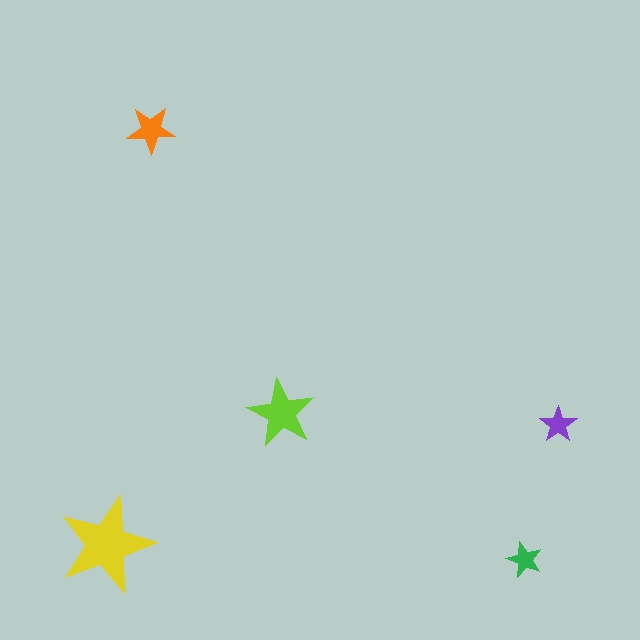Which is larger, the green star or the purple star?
The purple one.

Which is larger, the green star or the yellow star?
The yellow one.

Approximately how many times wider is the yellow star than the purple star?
About 2.5 times wider.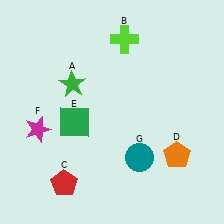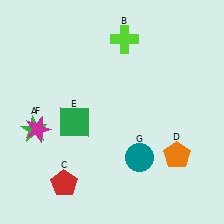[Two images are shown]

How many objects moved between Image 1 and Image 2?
1 object moved between the two images.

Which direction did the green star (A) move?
The green star (A) moved down.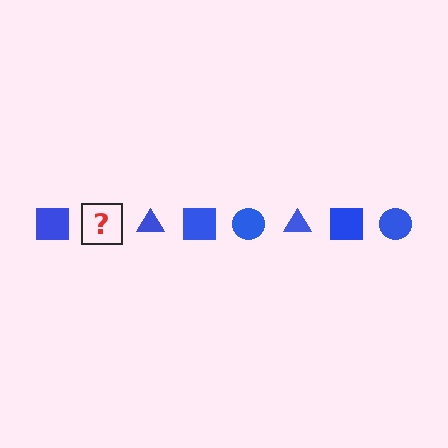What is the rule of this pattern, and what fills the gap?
The rule is that the pattern cycles through square, circle, triangle shapes in blue. The gap should be filled with a blue circle.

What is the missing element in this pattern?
The missing element is a blue circle.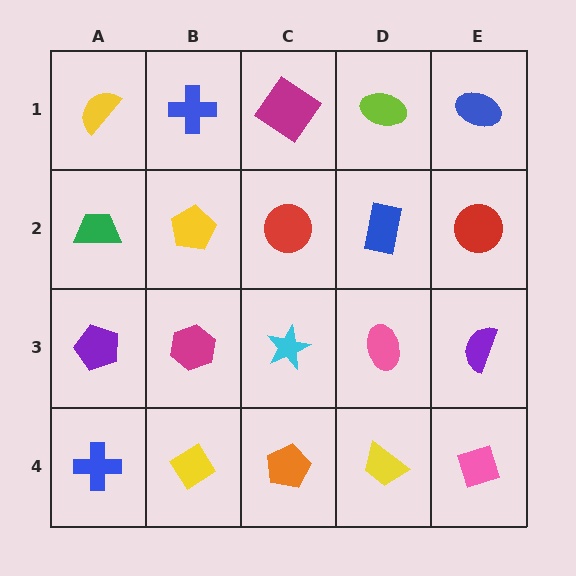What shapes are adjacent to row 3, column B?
A yellow pentagon (row 2, column B), a yellow diamond (row 4, column B), a purple pentagon (row 3, column A), a cyan star (row 3, column C).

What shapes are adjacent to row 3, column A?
A green trapezoid (row 2, column A), a blue cross (row 4, column A), a magenta hexagon (row 3, column B).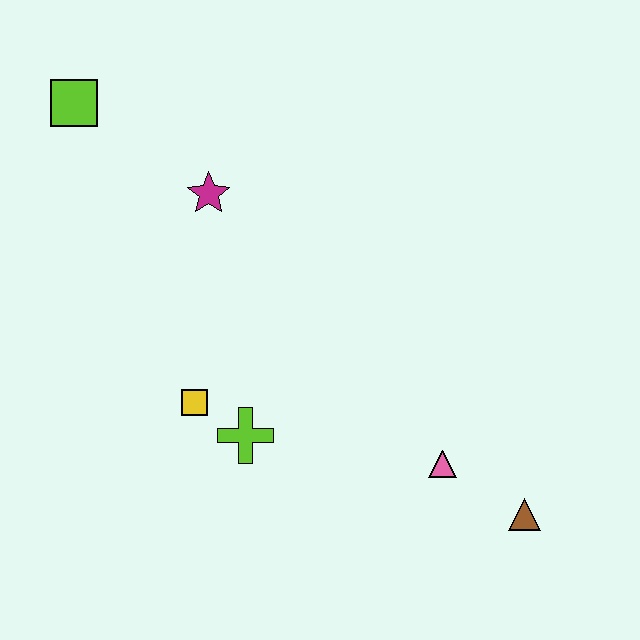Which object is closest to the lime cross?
The yellow square is closest to the lime cross.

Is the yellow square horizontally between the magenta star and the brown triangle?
No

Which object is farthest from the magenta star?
The brown triangle is farthest from the magenta star.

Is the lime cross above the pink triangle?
Yes